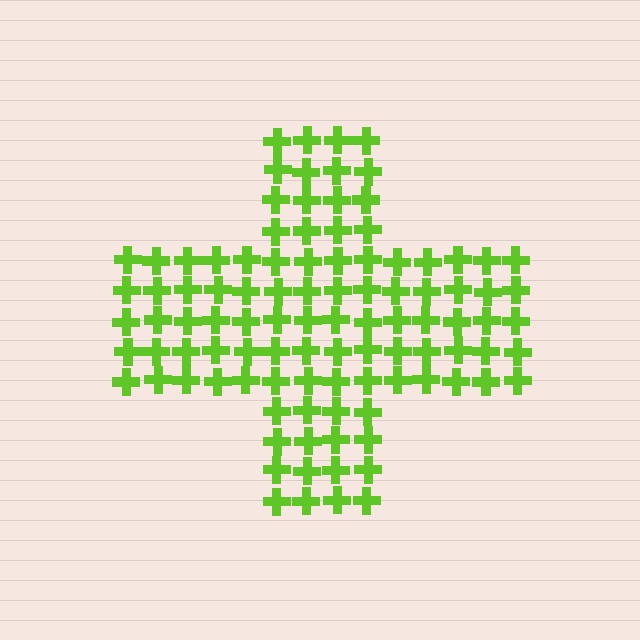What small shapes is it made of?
It is made of small crosses.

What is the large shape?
The large shape is a cross.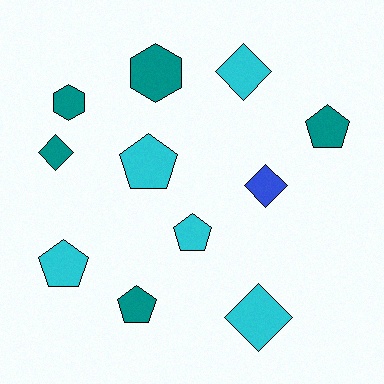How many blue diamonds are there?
There is 1 blue diamond.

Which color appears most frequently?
Cyan, with 5 objects.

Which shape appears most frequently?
Pentagon, with 5 objects.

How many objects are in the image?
There are 11 objects.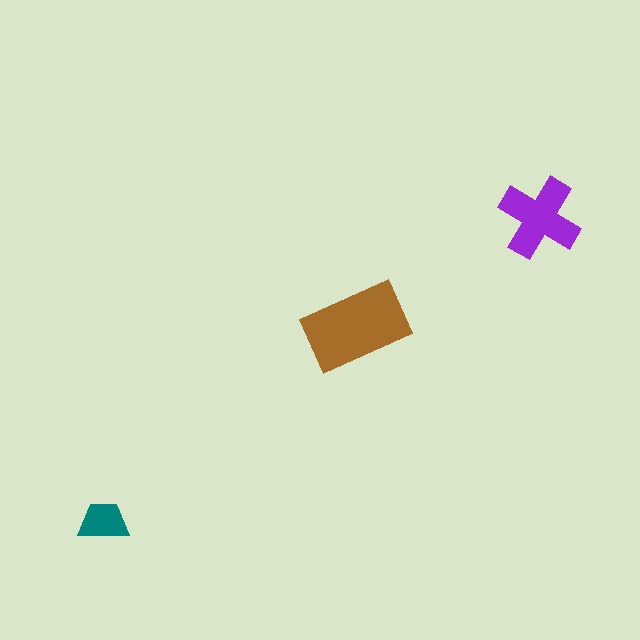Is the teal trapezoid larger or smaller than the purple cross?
Smaller.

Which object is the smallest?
The teal trapezoid.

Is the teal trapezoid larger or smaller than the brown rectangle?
Smaller.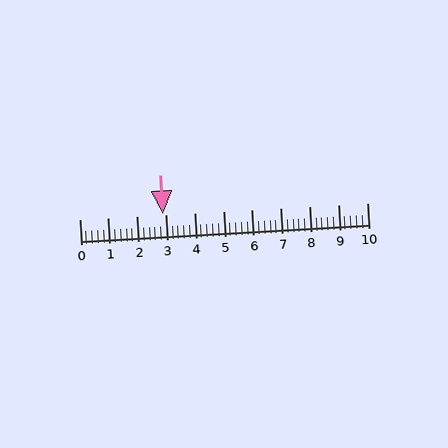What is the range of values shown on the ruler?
The ruler shows values from 0 to 10.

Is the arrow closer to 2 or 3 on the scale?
The arrow is closer to 3.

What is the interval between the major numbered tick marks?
The major tick marks are spaced 1 units apart.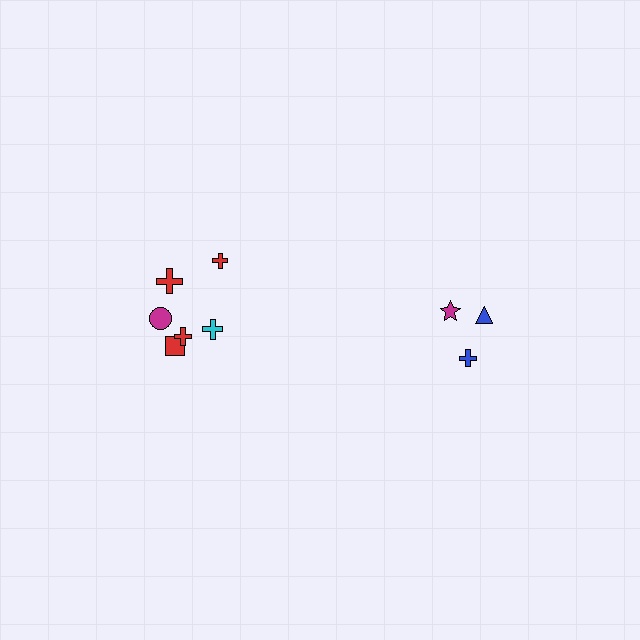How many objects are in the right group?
There are 3 objects.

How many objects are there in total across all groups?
There are 9 objects.